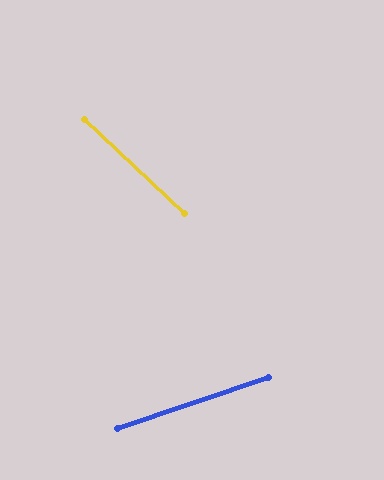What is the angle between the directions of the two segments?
Approximately 62 degrees.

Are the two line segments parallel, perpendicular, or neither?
Neither parallel nor perpendicular — they differ by about 62°.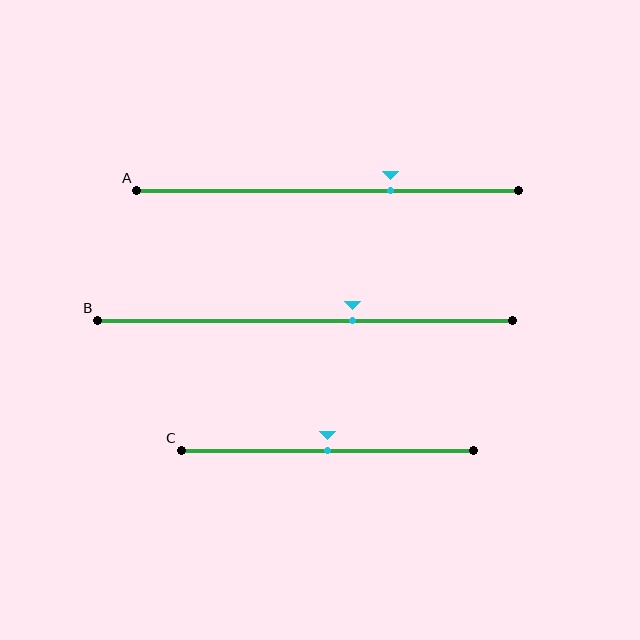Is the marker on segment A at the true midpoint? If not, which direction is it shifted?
No, the marker on segment A is shifted to the right by about 17% of the segment length.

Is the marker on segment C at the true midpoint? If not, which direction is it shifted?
Yes, the marker on segment C is at the true midpoint.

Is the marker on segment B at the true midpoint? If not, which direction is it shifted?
No, the marker on segment B is shifted to the right by about 11% of the segment length.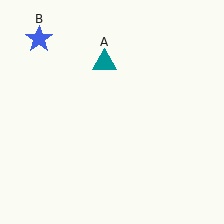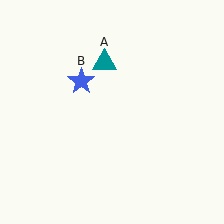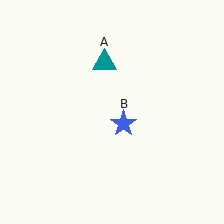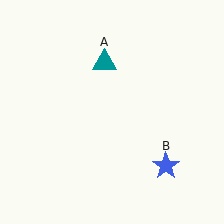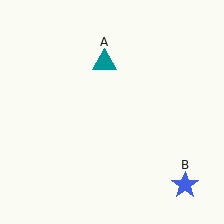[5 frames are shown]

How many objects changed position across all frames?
1 object changed position: blue star (object B).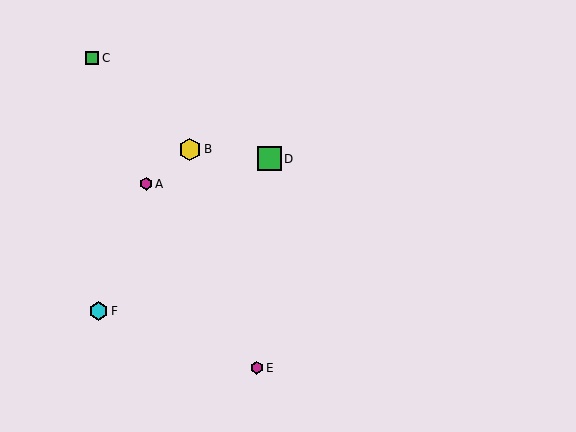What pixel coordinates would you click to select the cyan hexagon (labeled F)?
Click at (98, 311) to select the cyan hexagon F.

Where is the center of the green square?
The center of the green square is at (92, 58).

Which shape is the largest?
The green square (labeled D) is the largest.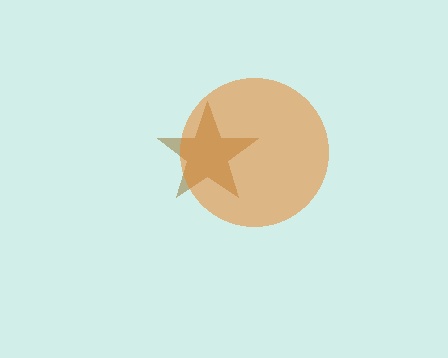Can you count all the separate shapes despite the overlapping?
Yes, there are 2 separate shapes.